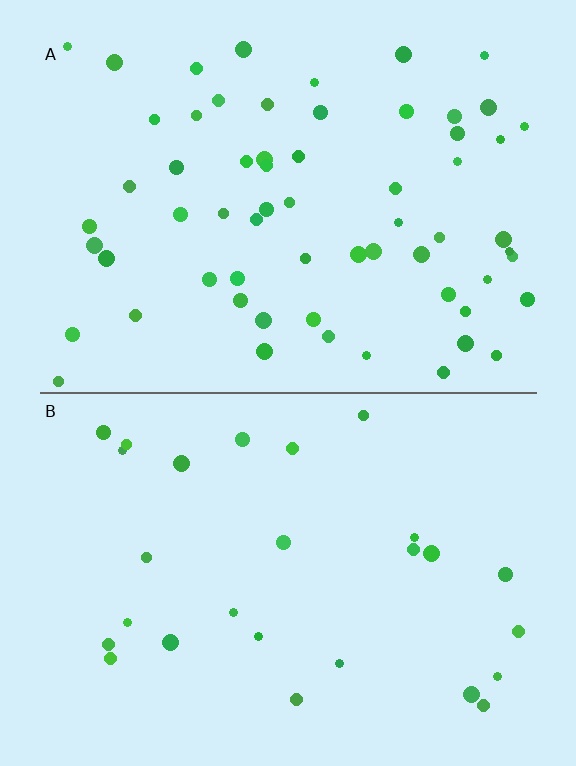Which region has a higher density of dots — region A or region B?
A (the top).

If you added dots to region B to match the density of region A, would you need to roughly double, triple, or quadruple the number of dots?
Approximately double.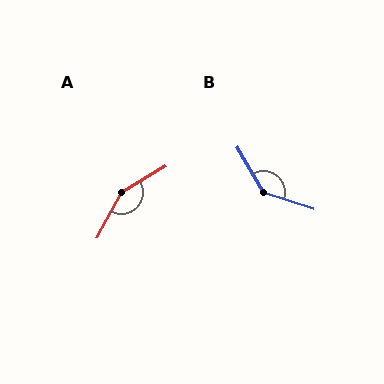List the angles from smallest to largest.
B (137°), A (150°).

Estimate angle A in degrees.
Approximately 150 degrees.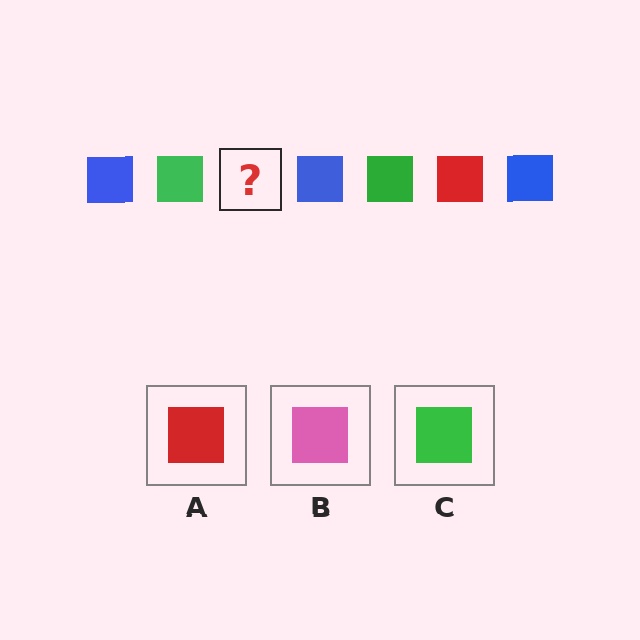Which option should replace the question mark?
Option A.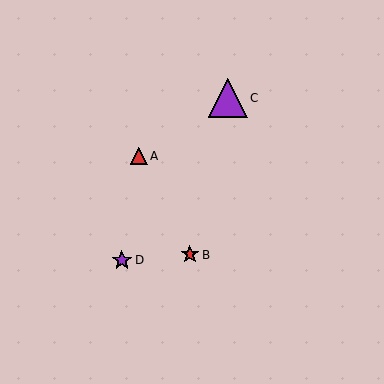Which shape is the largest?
The purple triangle (labeled C) is the largest.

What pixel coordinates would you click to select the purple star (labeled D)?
Click at (122, 260) to select the purple star D.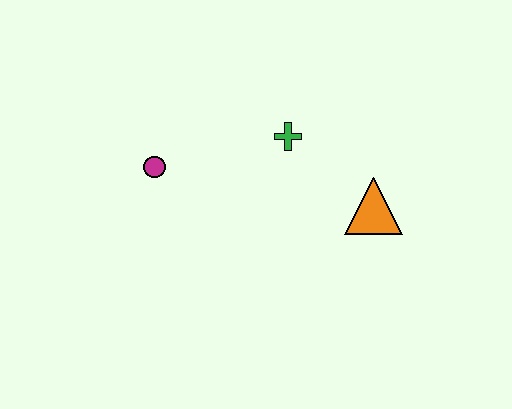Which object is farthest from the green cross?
The magenta circle is farthest from the green cross.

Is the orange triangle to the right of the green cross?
Yes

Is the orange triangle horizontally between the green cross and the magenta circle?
No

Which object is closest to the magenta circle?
The green cross is closest to the magenta circle.